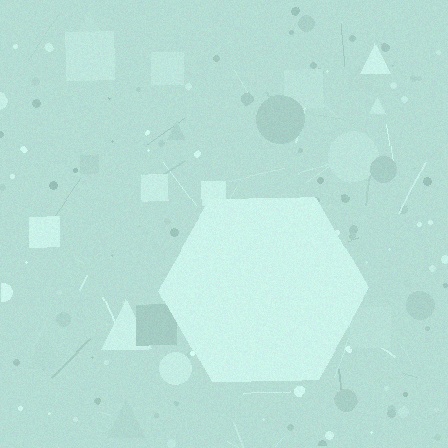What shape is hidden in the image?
A hexagon is hidden in the image.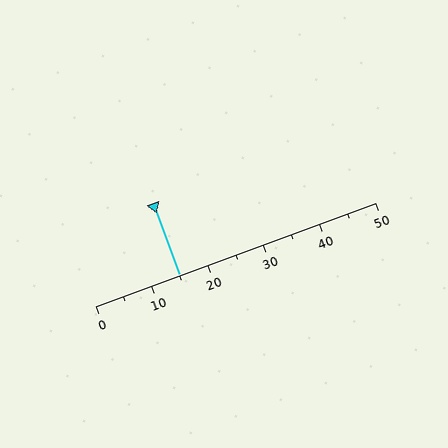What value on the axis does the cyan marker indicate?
The marker indicates approximately 15.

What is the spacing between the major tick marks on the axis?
The major ticks are spaced 10 apart.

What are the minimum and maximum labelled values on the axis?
The axis runs from 0 to 50.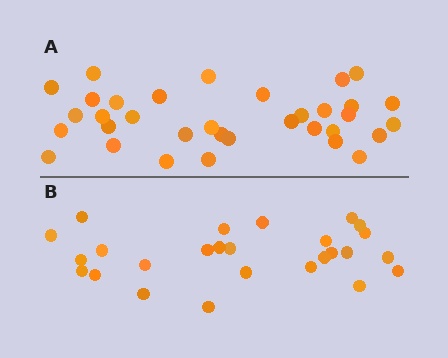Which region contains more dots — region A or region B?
Region A (the top region) has more dots.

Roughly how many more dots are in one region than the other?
Region A has roughly 8 or so more dots than region B.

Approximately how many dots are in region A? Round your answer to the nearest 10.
About 30 dots. (The exact count is 34, which rounds to 30.)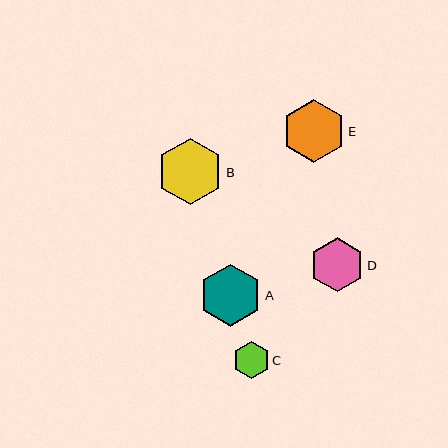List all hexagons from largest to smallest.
From largest to smallest: B, E, A, D, C.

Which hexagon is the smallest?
Hexagon C is the smallest with a size of approximately 36 pixels.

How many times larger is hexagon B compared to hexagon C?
Hexagon B is approximately 1.8 times the size of hexagon C.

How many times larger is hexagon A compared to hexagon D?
Hexagon A is approximately 1.1 times the size of hexagon D.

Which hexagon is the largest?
Hexagon B is the largest with a size of approximately 66 pixels.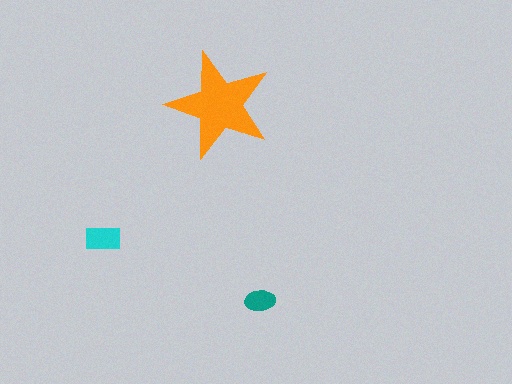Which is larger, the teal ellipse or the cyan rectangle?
The cyan rectangle.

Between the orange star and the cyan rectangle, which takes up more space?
The orange star.